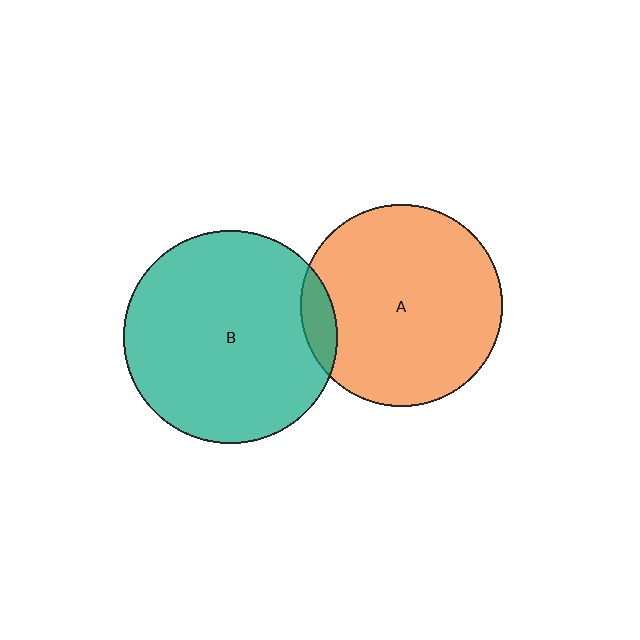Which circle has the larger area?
Circle B (teal).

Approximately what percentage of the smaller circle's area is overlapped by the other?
Approximately 10%.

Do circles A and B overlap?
Yes.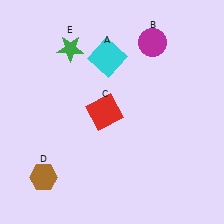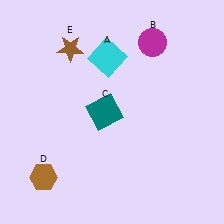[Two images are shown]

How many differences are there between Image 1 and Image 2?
There are 2 differences between the two images.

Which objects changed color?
C changed from red to teal. E changed from green to brown.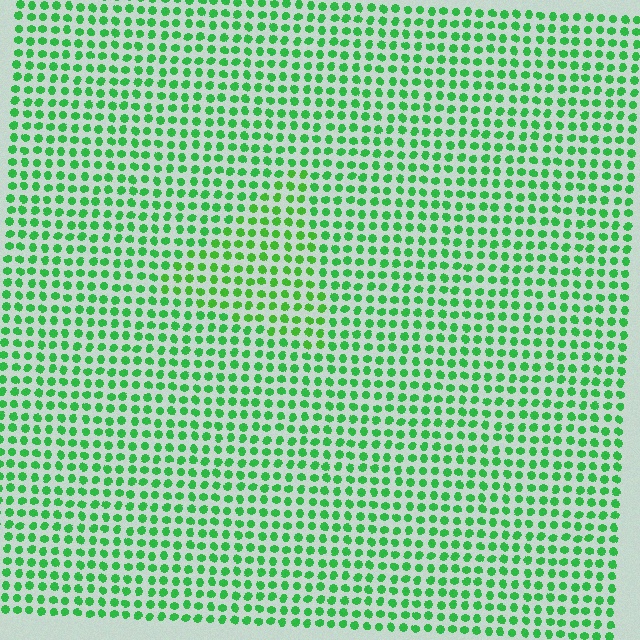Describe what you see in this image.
The image is filled with small green elements in a uniform arrangement. A triangle-shaped region is visible where the elements are tinted to a slightly different hue, forming a subtle color boundary.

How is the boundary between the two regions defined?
The boundary is defined purely by a slight shift in hue (about 17 degrees). Spacing, size, and orientation are identical on both sides.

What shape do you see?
I see a triangle.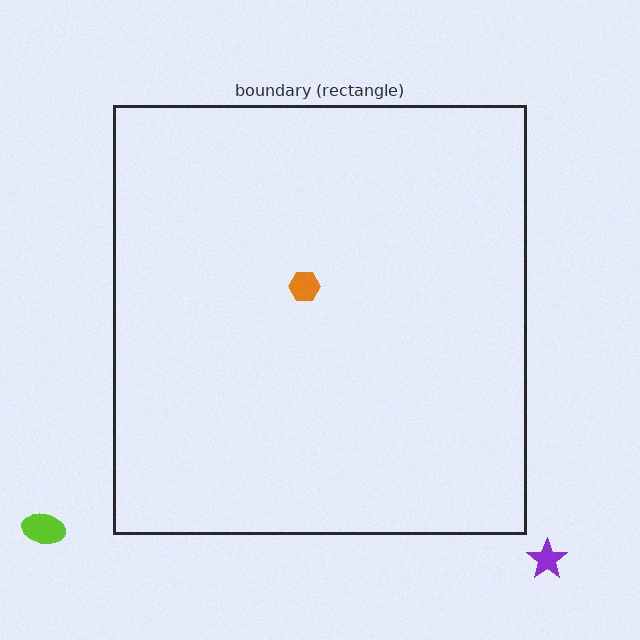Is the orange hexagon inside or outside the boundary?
Inside.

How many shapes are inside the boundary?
1 inside, 2 outside.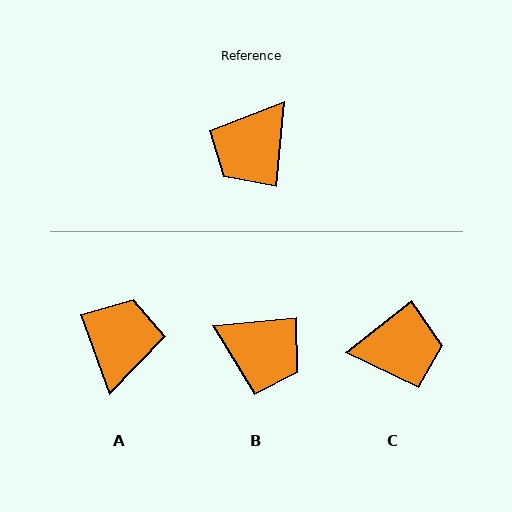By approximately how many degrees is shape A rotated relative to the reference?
Approximately 155 degrees clockwise.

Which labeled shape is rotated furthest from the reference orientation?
A, about 155 degrees away.